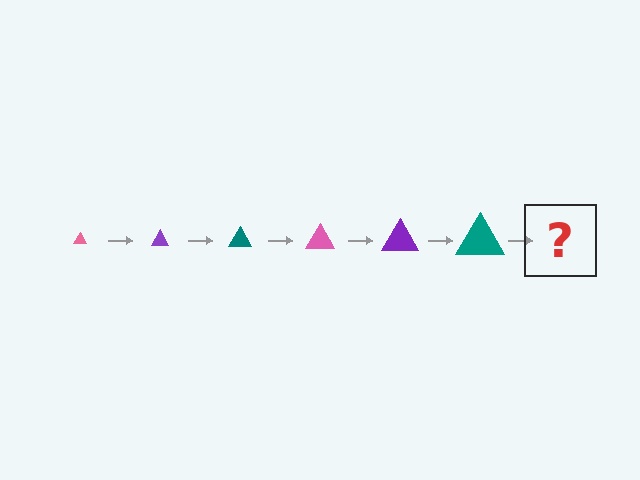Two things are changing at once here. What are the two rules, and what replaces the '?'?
The two rules are that the triangle grows larger each step and the color cycles through pink, purple, and teal. The '?' should be a pink triangle, larger than the previous one.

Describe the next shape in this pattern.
It should be a pink triangle, larger than the previous one.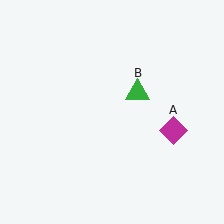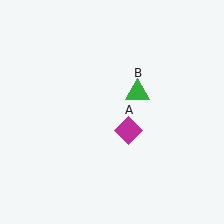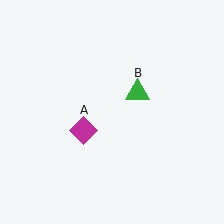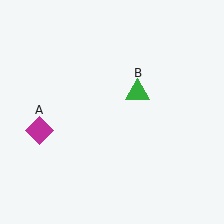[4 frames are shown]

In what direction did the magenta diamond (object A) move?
The magenta diamond (object A) moved left.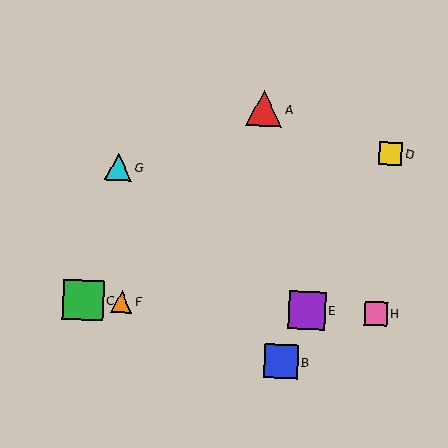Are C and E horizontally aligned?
Yes, both are at y≈300.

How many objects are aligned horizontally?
4 objects (C, E, F, H) are aligned horizontally.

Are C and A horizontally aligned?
No, C is at y≈300 and A is at y≈109.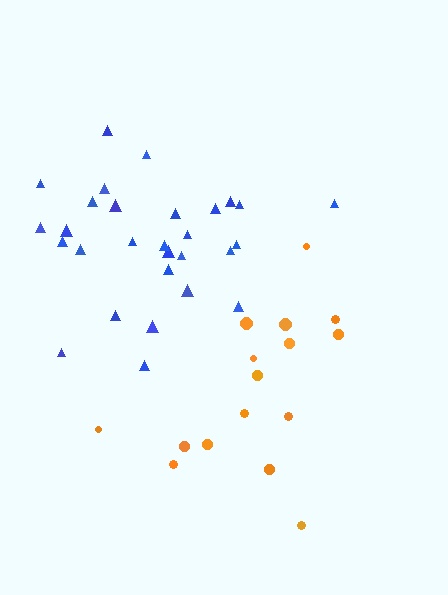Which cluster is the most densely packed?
Blue.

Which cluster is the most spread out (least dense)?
Orange.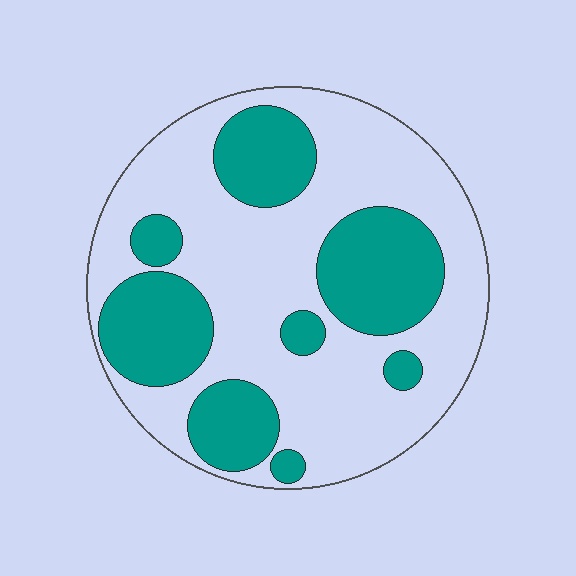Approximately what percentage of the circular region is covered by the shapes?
Approximately 35%.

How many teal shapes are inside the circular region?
8.